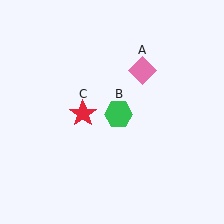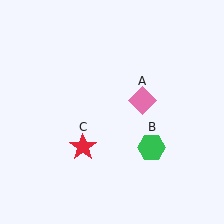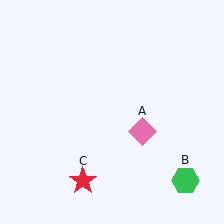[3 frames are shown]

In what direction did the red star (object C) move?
The red star (object C) moved down.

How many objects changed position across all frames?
3 objects changed position: pink diamond (object A), green hexagon (object B), red star (object C).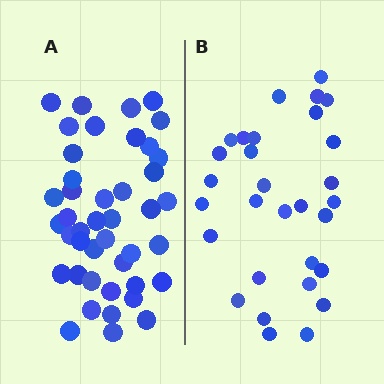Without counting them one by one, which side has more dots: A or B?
Region A (the left region) has more dots.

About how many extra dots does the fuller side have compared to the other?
Region A has approximately 15 more dots than region B.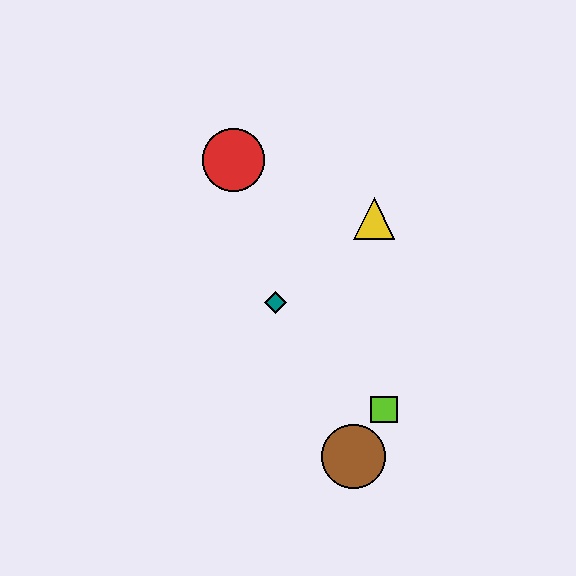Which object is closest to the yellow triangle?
The teal diamond is closest to the yellow triangle.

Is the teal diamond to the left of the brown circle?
Yes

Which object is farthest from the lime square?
The red circle is farthest from the lime square.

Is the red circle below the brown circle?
No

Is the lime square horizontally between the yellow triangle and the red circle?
No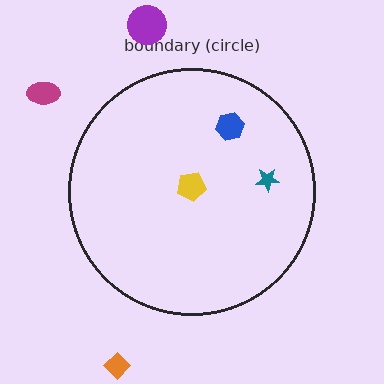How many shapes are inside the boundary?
3 inside, 3 outside.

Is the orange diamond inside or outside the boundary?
Outside.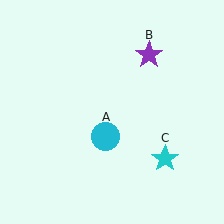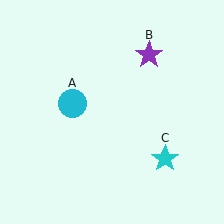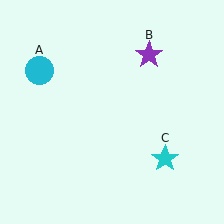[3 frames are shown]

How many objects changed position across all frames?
1 object changed position: cyan circle (object A).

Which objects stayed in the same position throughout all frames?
Purple star (object B) and cyan star (object C) remained stationary.